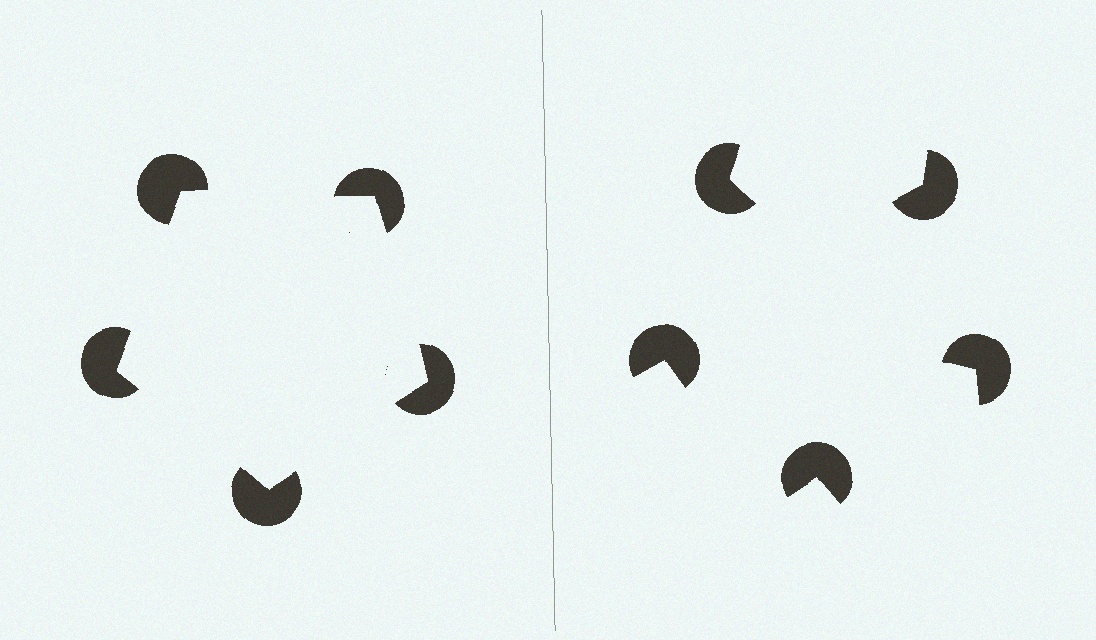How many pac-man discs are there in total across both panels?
10 — 5 on each side.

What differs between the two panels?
The pac-man discs are positioned identically on both sides; only the wedge orientations differ. On the left they align to a pentagon; on the right they are misaligned.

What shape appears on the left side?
An illusory pentagon.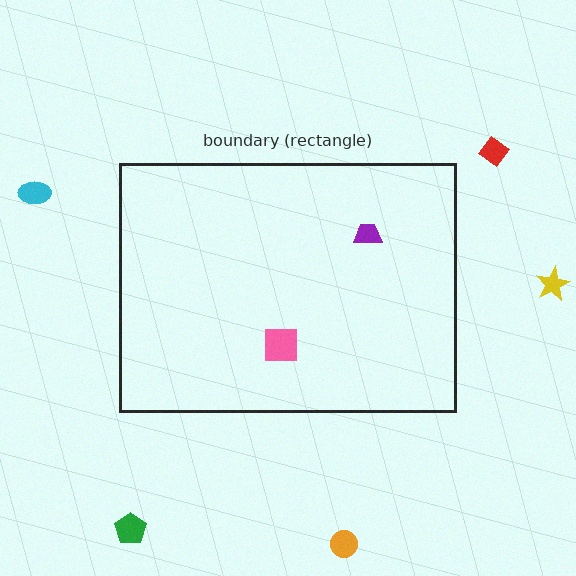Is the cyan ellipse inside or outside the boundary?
Outside.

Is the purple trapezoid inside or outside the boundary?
Inside.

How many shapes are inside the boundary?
2 inside, 5 outside.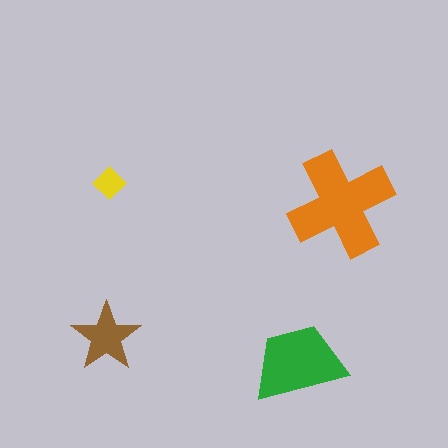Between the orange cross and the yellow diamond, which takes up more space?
The orange cross.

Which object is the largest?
The orange cross.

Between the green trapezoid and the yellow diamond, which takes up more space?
The green trapezoid.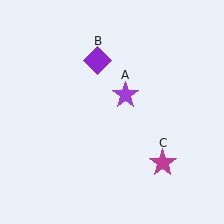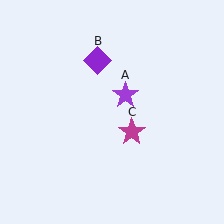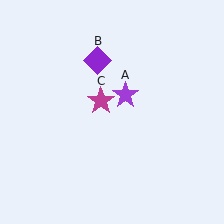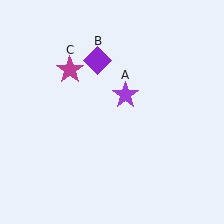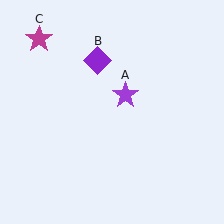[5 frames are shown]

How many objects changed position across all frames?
1 object changed position: magenta star (object C).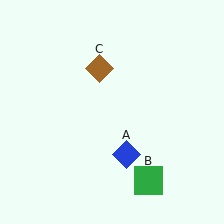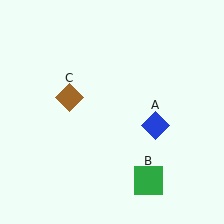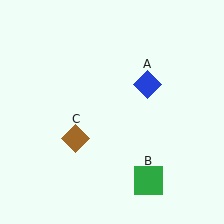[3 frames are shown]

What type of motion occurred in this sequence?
The blue diamond (object A), brown diamond (object C) rotated counterclockwise around the center of the scene.